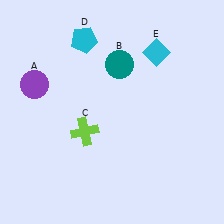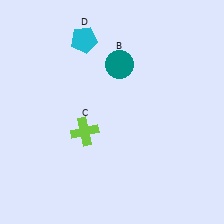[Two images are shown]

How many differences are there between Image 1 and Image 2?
There are 2 differences between the two images.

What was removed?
The cyan diamond (E), the purple circle (A) were removed in Image 2.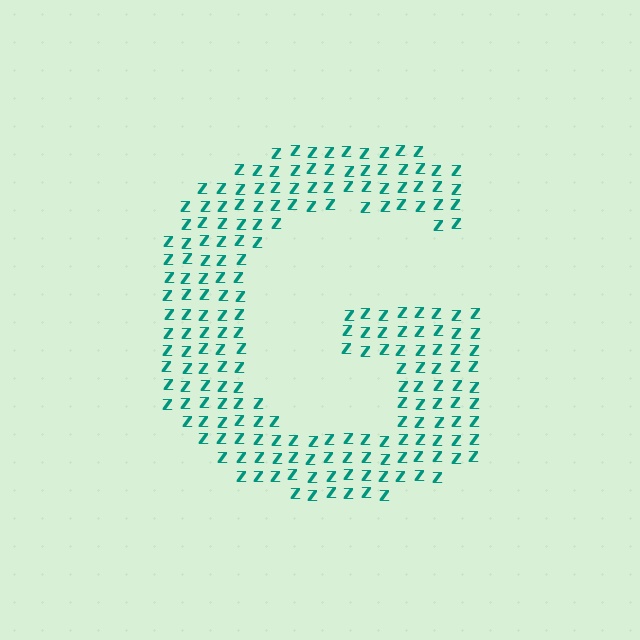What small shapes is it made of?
It is made of small letter Z's.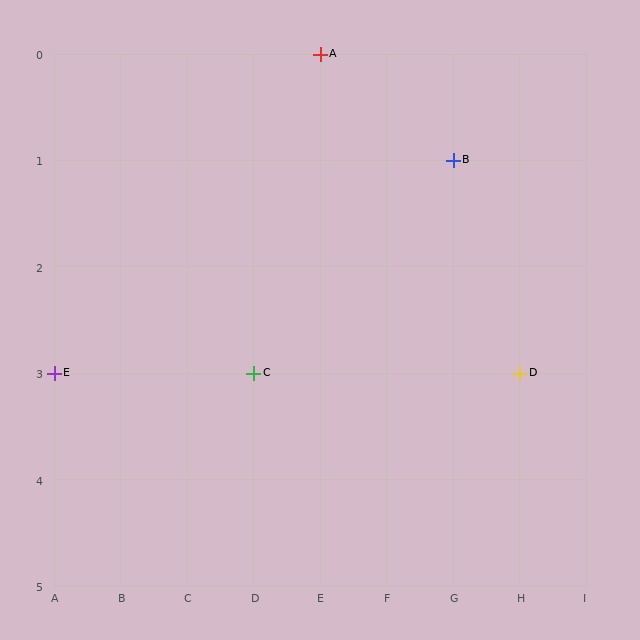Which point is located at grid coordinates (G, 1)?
Point B is at (G, 1).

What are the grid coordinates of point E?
Point E is at grid coordinates (A, 3).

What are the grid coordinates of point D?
Point D is at grid coordinates (H, 3).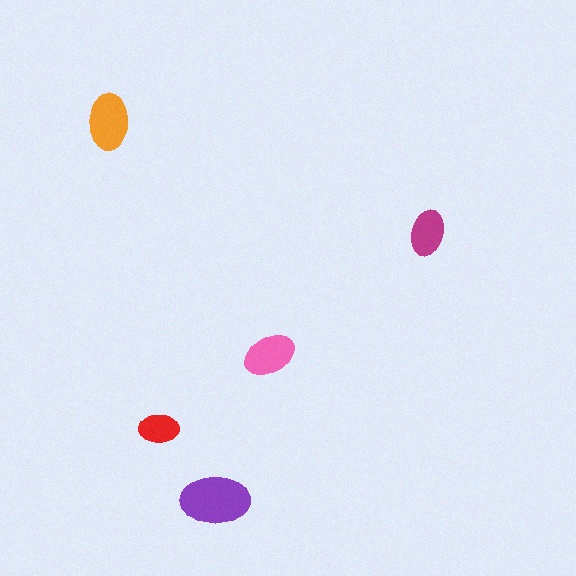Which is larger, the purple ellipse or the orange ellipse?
The purple one.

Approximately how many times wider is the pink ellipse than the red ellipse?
About 1.5 times wider.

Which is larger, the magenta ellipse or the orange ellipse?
The orange one.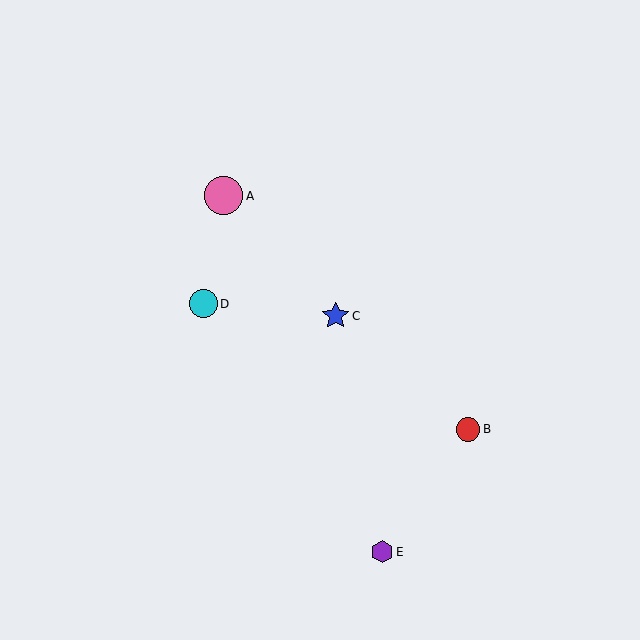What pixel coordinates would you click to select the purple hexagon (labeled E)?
Click at (382, 552) to select the purple hexagon E.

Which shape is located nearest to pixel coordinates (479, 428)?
The red circle (labeled B) at (468, 429) is nearest to that location.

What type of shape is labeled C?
Shape C is a blue star.